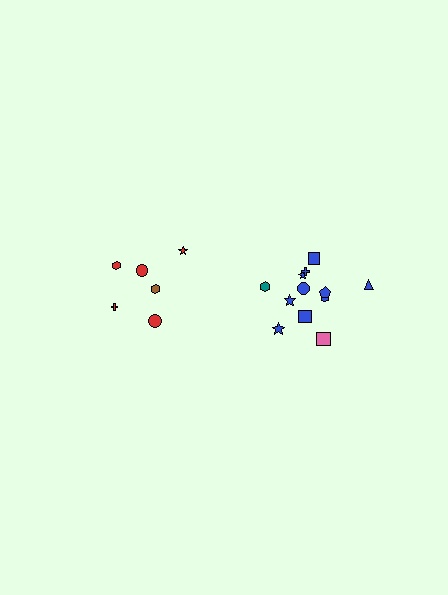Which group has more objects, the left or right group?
The right group.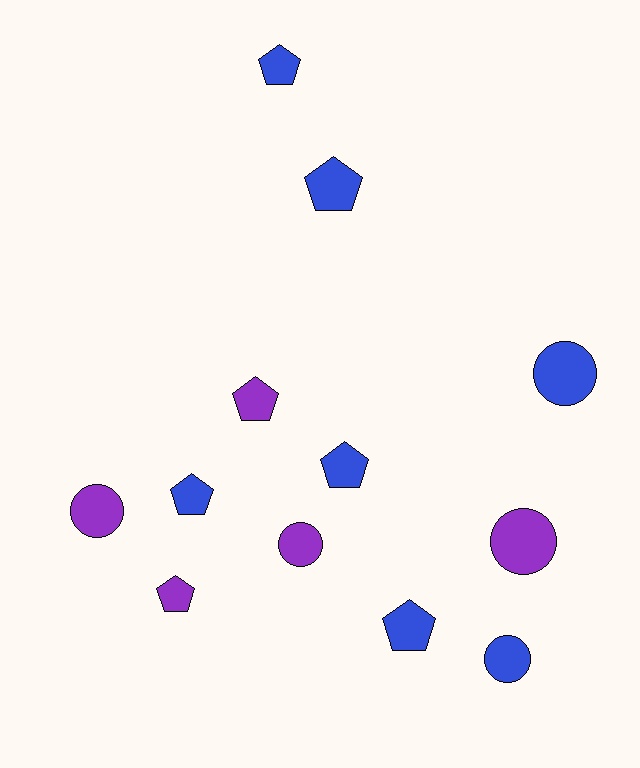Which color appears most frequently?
Blue, with 7 objects.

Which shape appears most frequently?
Pentagon, with 7 objects.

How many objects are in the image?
There are 12 objects.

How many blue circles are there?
There are 2 blue circles.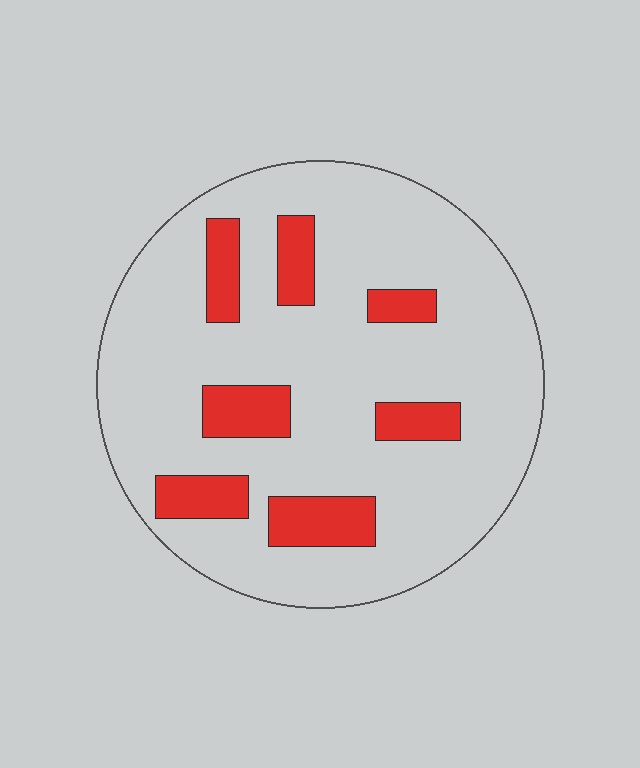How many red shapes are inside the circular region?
7.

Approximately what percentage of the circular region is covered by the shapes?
Approximately 15%.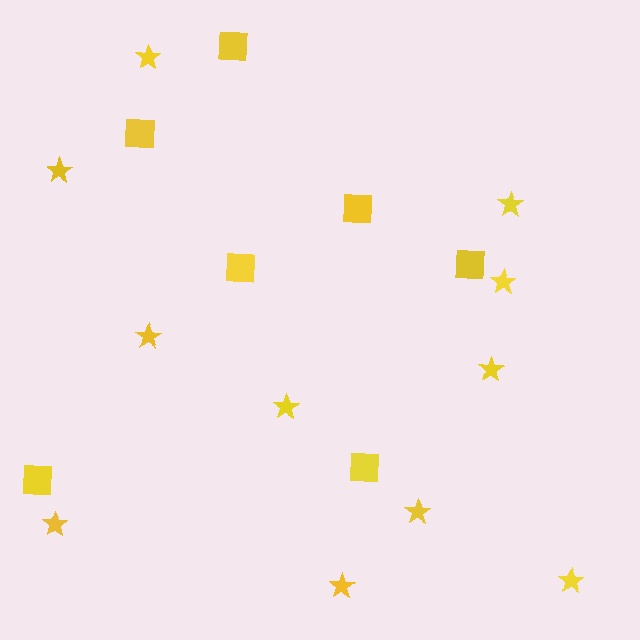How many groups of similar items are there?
There are 2 groups: one group of squares (7) and one group of stars (11).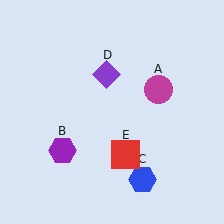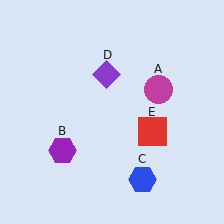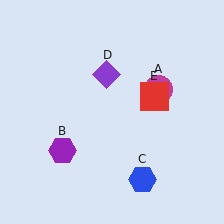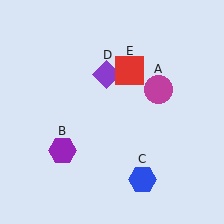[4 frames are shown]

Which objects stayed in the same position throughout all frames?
Magenta circle (object A) and purple hexagon (object B) and blue hexagon (object C) and purple diamond (object D) remained stationary.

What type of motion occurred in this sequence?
The red square (object E) rotated counterclockwise around the center of the scene.